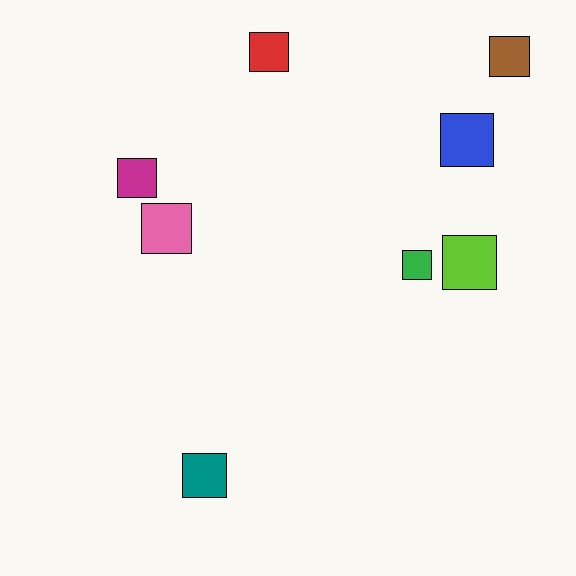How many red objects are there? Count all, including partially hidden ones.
There is 1 red object.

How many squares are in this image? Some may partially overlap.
There are 8 squares.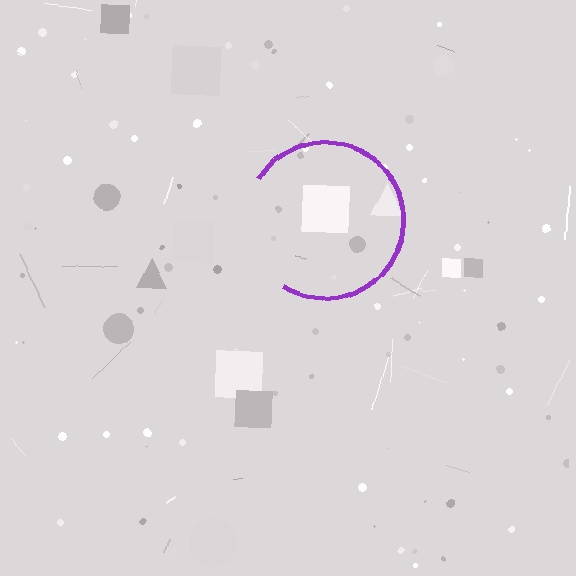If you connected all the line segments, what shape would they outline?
They would outline a circle.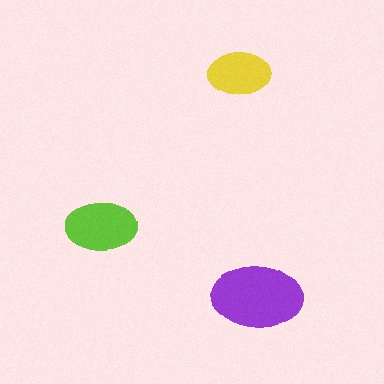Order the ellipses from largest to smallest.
the purple one, the lime one, the yellow one.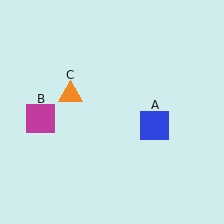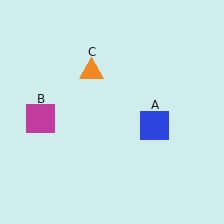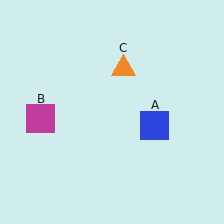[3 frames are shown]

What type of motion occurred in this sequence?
The orange triangle (object C) rotated clockwise around the center of the scene.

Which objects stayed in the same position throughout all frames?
Blue square (object A) and magenta square (object B) remained stationary.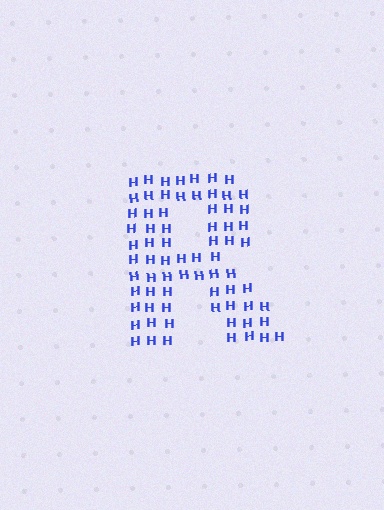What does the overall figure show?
The overall figure shows the letter R.